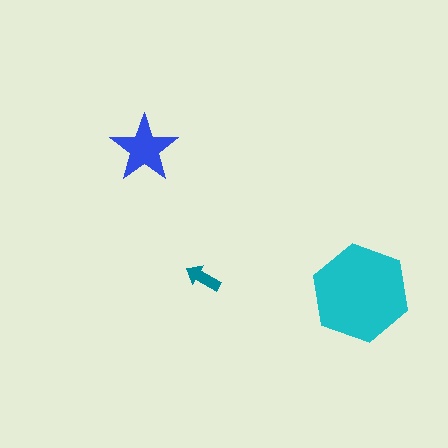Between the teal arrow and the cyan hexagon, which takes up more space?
The cyan hexagon.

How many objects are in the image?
There are 3 objects in the image.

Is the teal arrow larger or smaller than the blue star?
Smaller.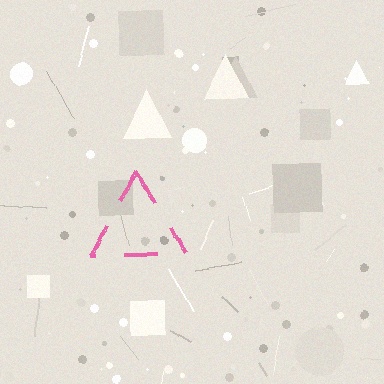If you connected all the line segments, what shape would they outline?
They would outline a triangle.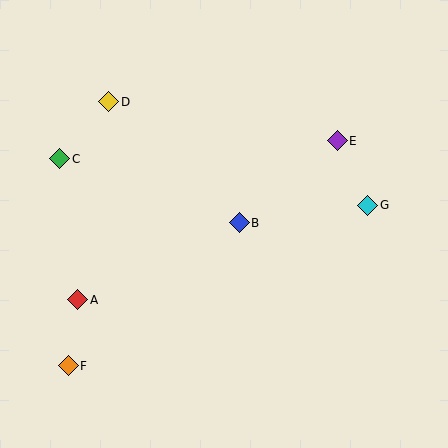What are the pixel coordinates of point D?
Point D is at (109, 102).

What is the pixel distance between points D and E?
The distance between D and E is 232 pixels.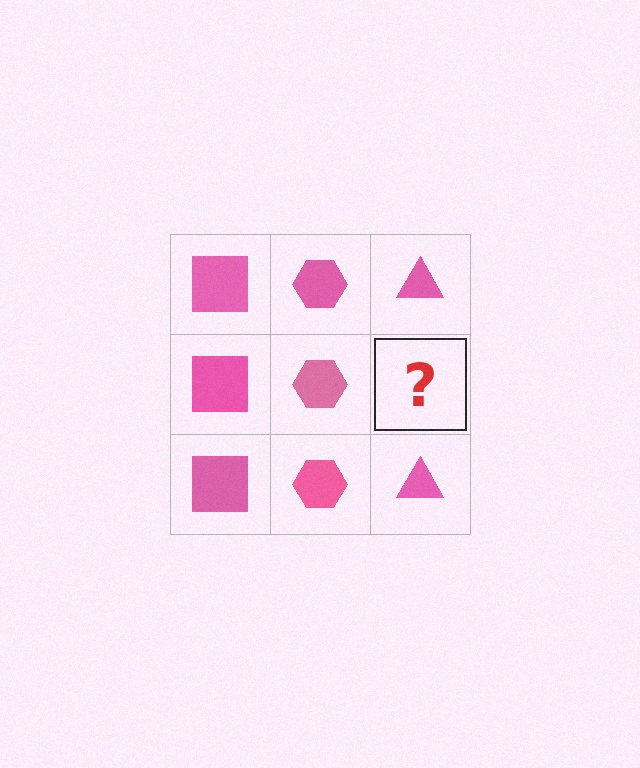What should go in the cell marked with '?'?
The missing cell should contain a pink triangle.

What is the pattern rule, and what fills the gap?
The rule is that each column has a consistent shape. The gap should be filled with a pink triangle.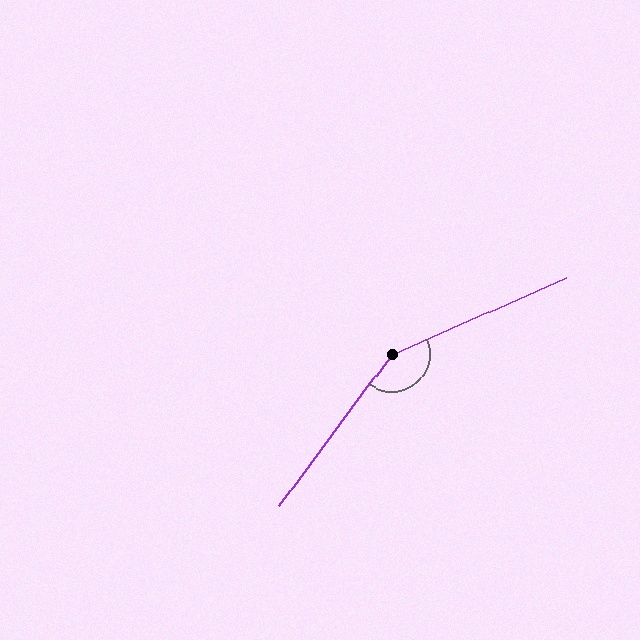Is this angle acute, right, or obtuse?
It is obtuse.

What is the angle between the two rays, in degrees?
Approximately 150 degrees.